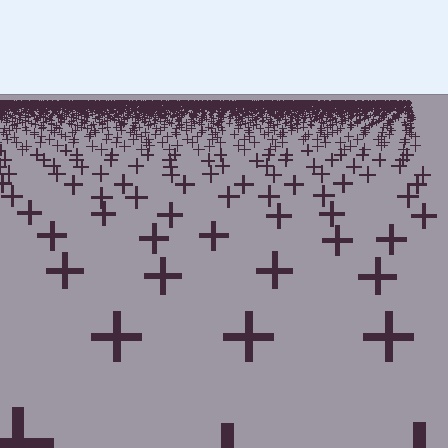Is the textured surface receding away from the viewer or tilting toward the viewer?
The surface is receding away from the viewer. Texture elements get smaller and denser toward the top.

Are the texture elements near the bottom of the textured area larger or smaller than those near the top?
Larger. Near the bottom, elements are closer to the viewer and appear at a bigger on-screen size.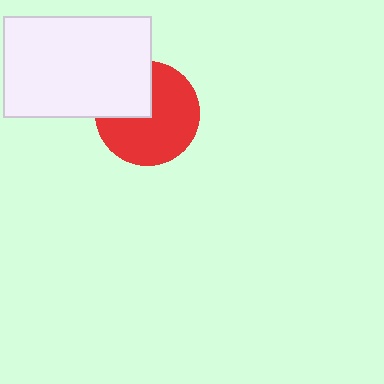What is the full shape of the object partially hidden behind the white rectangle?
The partially hidden object is a red circle.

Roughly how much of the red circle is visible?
Most of it is visible (roughly 70%).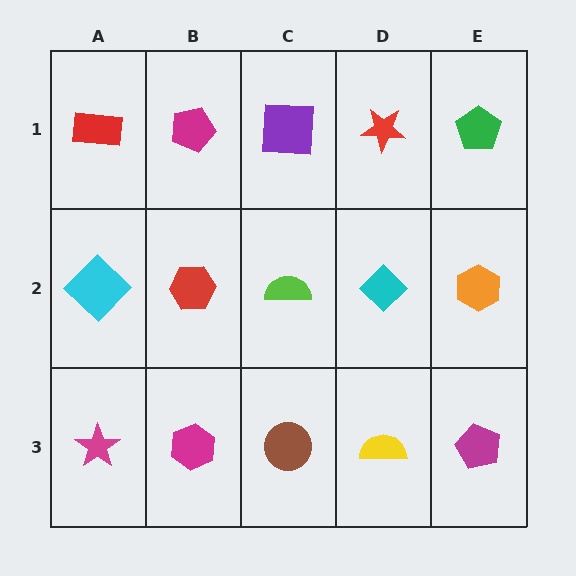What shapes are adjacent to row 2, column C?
A purple square (row 1, column C), a brown circle (row 3, column C), a red hexagon (row 2, column B), a cyan diamond (row 2, column D).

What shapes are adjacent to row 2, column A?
A red rectangle (row 1, column A), a magenta star (row 3, column A), a red hexagon (row 2, column B).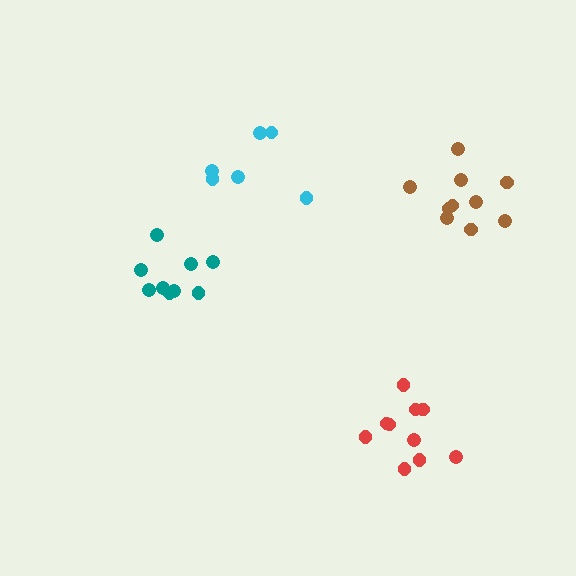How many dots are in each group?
Group 1: 9 dots, Group 2: 10 dots, Group 3: 10 dots, Group 4: 6 dots (35 total).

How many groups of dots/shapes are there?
There are 4 groups.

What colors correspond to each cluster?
The clusters are colored: teal, red, brown, cyan.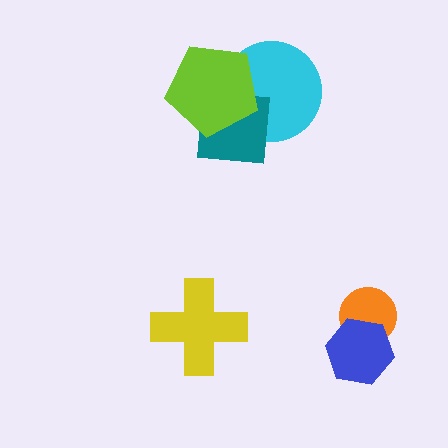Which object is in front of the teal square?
The lime pentagon is in front of the teal square.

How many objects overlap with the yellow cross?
0 objects overlap with the yellow cross.